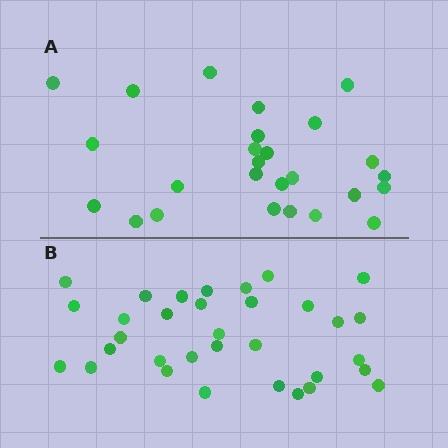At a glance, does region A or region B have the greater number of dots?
Region B (the bottom region) has more dots.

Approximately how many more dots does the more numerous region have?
Region B has roughly 8 or so more dots than region A.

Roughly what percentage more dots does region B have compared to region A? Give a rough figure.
About 25% more.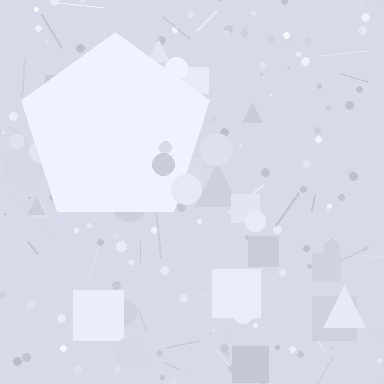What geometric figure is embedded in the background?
A pentagon is embedded in the background.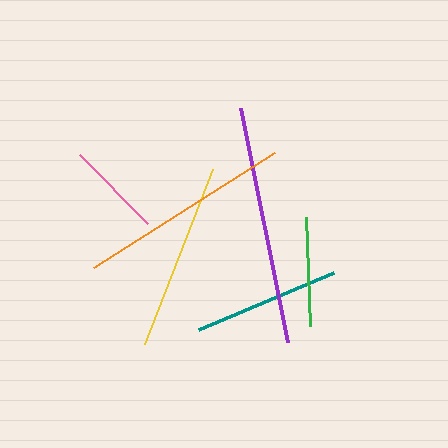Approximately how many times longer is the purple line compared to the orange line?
The purple line is approximately 1.1 times the length of the orange line.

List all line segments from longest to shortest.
From longest to shortest: purple, orange, yellow, teal, green, pink.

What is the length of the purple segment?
The purple segment is approximately 239 pixels long.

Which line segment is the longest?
The purple line is the longest at approximately 239 pixels.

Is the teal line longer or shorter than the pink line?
The teal line is longer than the pink line.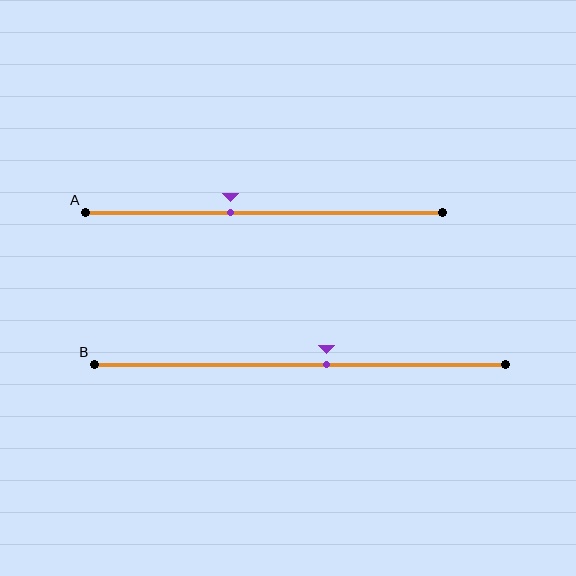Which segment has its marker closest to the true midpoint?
Segment B has its marker closest to the true midpoint.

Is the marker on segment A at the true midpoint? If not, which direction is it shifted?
No, the marker on segment A is shifted to the left by about 9% of the segment length.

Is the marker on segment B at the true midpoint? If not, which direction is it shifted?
No, the marker on segment B is shifted to the right by about 7% of the segment length.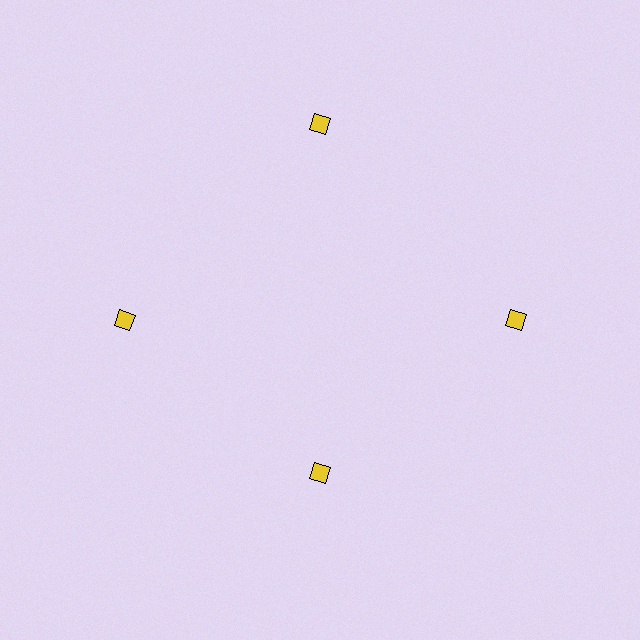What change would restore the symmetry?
The symmetry would be restored by moving it outward, back onto the ring so that all 4 diamonds sit at equal angles and equal distance from the center.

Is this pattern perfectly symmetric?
No. The 4 yellow diamonds are arranged in a ring, but one element near the 6 o'clock position is pulled inward toward the center, breaking the 4-fold rotational symmetry.